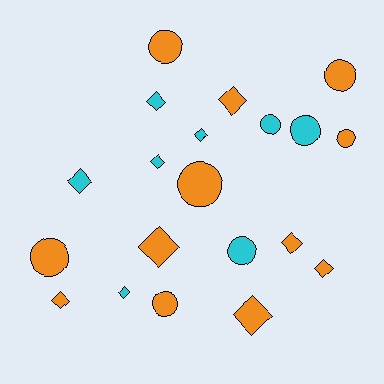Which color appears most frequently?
Orange, with 12 objects.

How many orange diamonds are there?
There are 6 orange diamonds.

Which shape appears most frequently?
Diamond, with 11 objects.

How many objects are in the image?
There are 20 objects.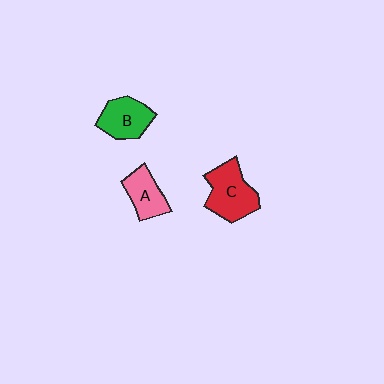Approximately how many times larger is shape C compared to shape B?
Approximately 1.2 times.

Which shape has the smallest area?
Shape A (pink).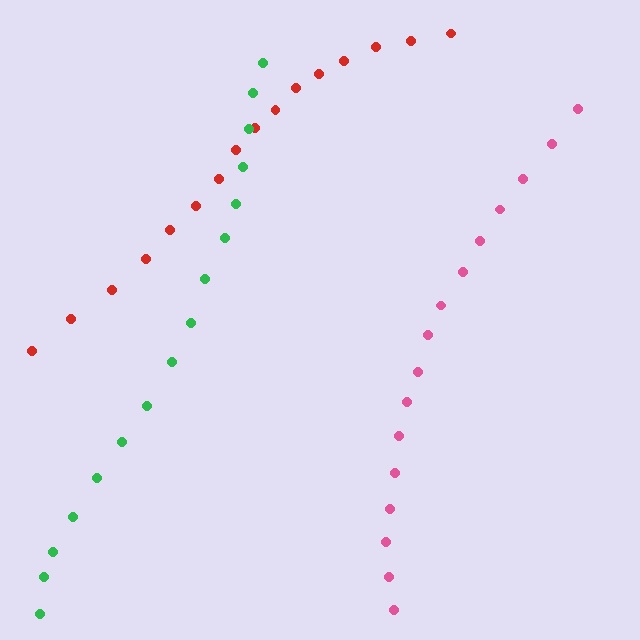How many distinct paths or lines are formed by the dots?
There are 3 distinct paths.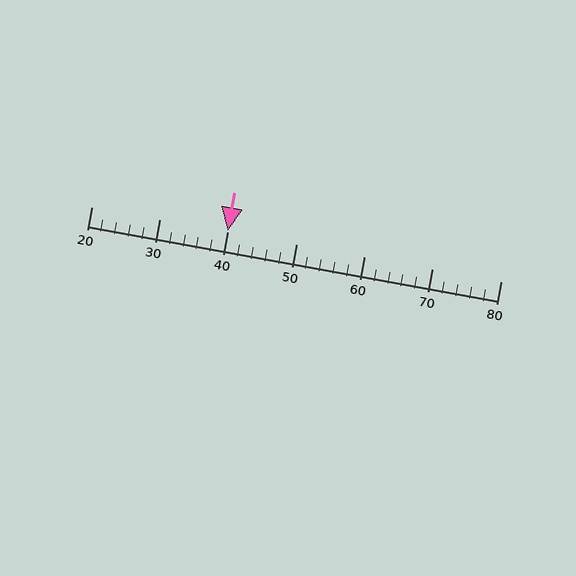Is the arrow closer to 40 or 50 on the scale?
The arrow is closer to 40.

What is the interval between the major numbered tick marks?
The major tick marks are spaced 10 units apart.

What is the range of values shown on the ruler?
The ruler shows values from 20 to 80.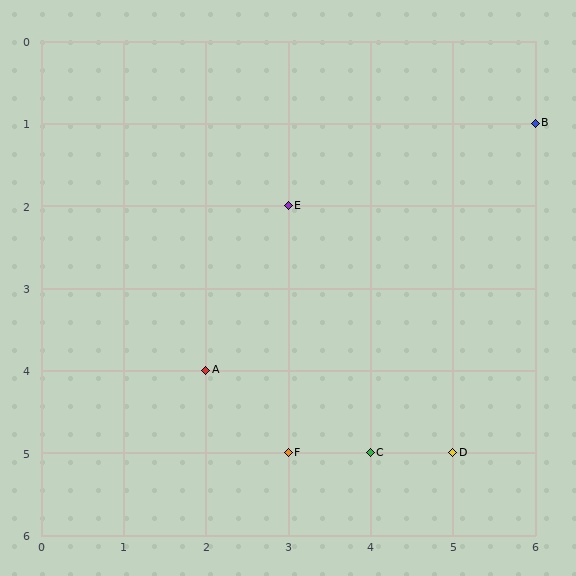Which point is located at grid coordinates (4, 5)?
Point C is at (4, 5).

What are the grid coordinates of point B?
Point B is at grid coordinates (6, 1).